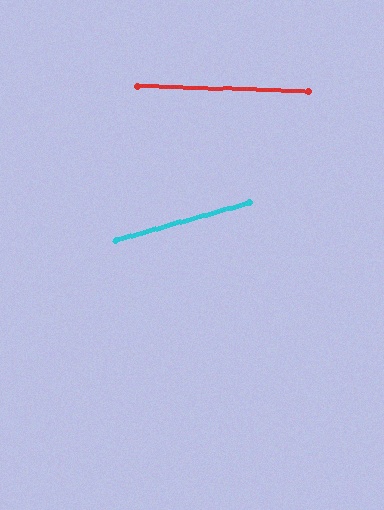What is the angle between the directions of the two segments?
Approximately 18 degrees.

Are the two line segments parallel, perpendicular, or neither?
Neither parallel nor perpendicular — they differ by about 18°.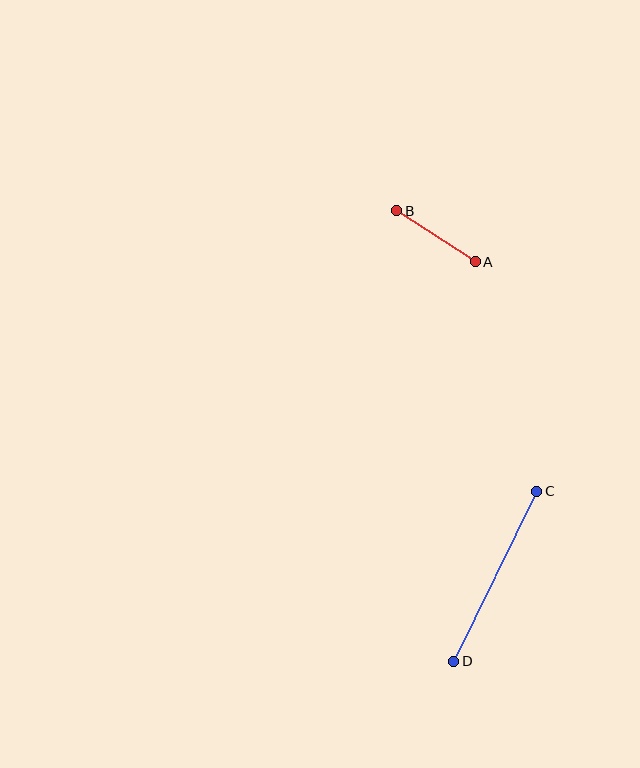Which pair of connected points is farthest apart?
Points C and D are farthest apart.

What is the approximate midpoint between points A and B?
The midpoint is at approximately (436, 236) pixels.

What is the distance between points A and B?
The distance is approximately 94 pixels.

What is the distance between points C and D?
The distance is approximately 190 pixels.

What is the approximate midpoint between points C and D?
The midpoint is at approximately (495, 576) pixels.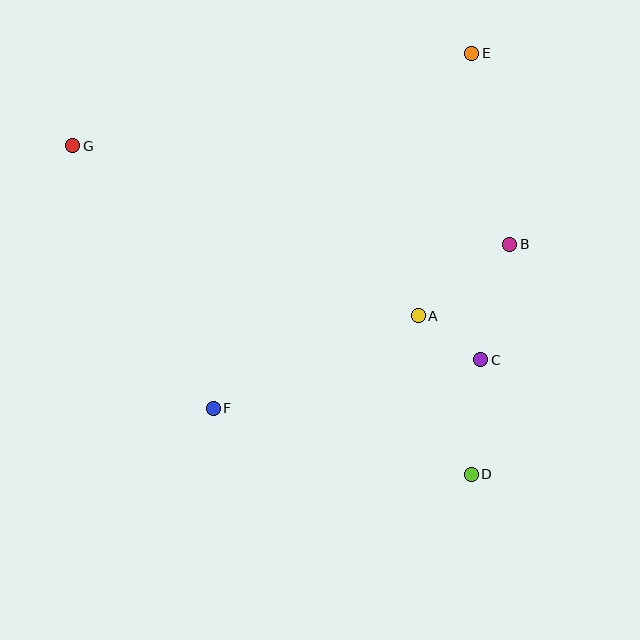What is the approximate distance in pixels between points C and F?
The distance between C and F is approximately 272 pixels.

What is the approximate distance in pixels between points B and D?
The distance between B and D is approximately 233 pixels.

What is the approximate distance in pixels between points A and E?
The distance between A and E is approximately 268 pixels.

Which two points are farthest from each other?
Points D and G are farthest from each other.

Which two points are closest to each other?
Points A and C are closest to each other.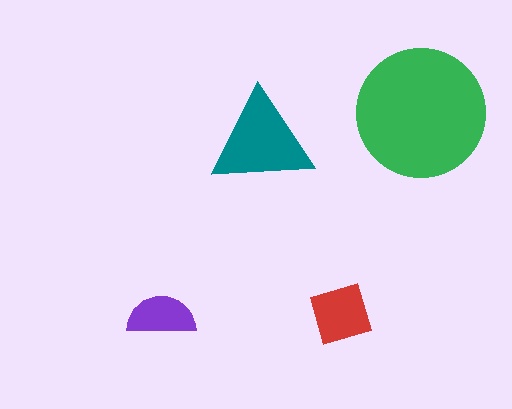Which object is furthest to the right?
The green circle is rightmost.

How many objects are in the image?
There are 4 objects in the image.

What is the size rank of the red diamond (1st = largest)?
3rd.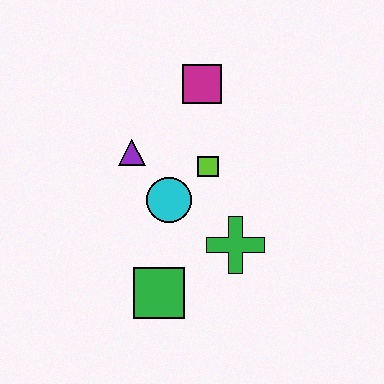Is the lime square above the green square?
Yes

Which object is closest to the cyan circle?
The lime square is closest to the cyan circle.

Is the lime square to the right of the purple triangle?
Yes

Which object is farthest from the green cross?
The magenta square is farthest from the green cross.